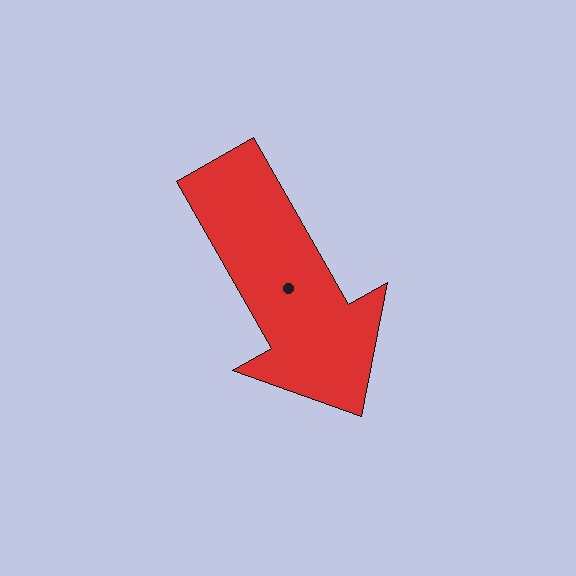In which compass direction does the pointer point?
Southeast.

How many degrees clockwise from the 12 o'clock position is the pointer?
Approximately 150 degrees.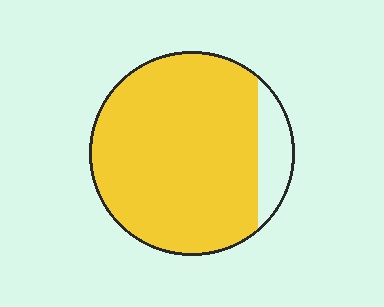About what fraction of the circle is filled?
About seven eighths (7/8).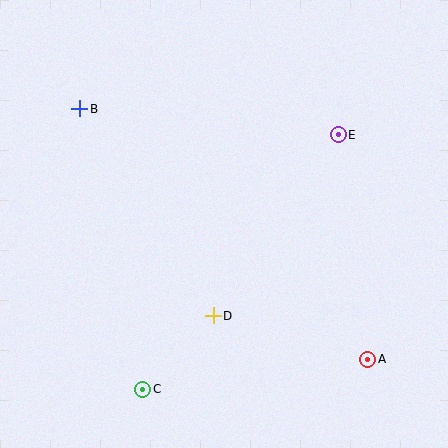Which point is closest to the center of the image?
Point D at (213, 316) is closest to the center.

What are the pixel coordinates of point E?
Point E is at (338, 135).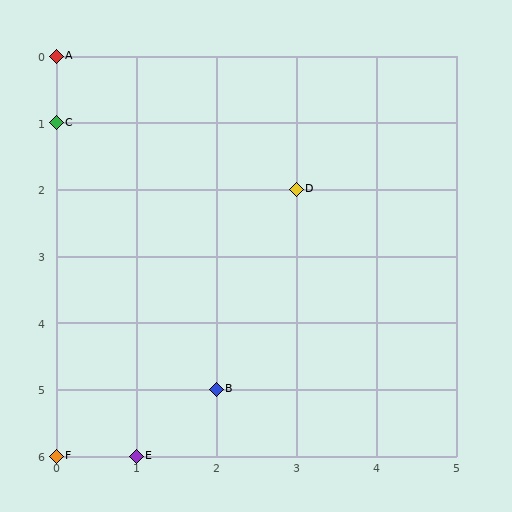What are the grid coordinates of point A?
Point A is at grid coordinates (0, 0).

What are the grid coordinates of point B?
Point B is at grid coordinates (2, 5).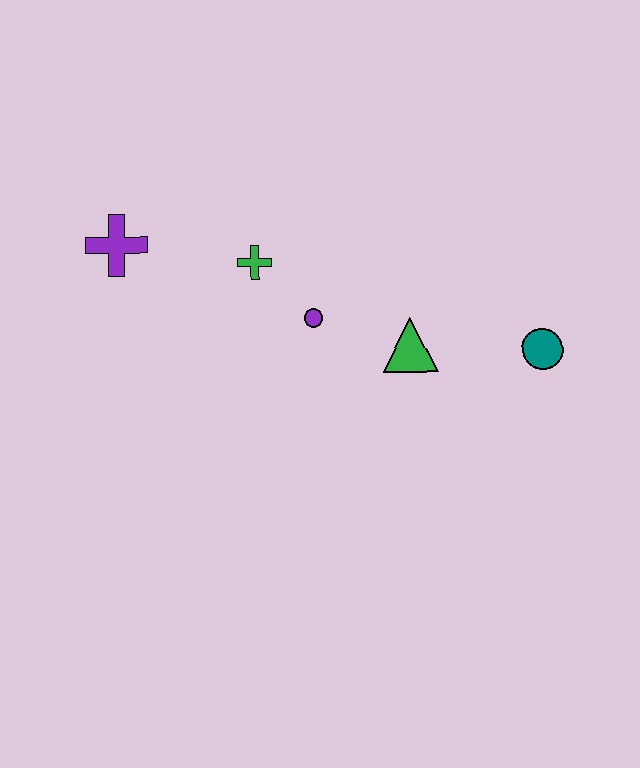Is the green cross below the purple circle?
No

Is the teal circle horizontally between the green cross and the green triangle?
No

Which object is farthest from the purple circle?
The teal circle is farthest from the purple circle.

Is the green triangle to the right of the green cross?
Yes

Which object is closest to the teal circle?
The green triangle is closest to the teal circle.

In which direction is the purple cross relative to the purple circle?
The purple cross is to the left of the purple circle.